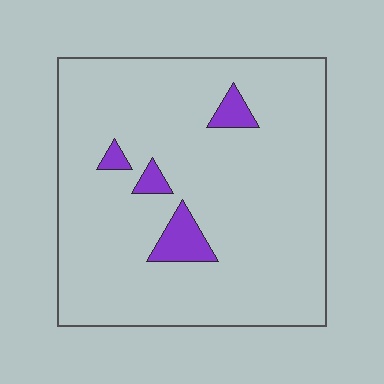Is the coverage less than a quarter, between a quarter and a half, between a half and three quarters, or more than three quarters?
Less than a quarter.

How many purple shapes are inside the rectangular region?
4.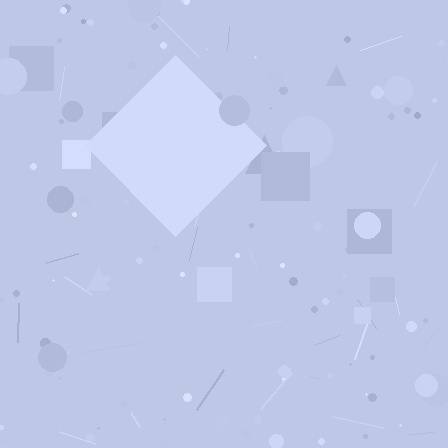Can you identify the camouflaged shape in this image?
The camouflaged shape is a diamond.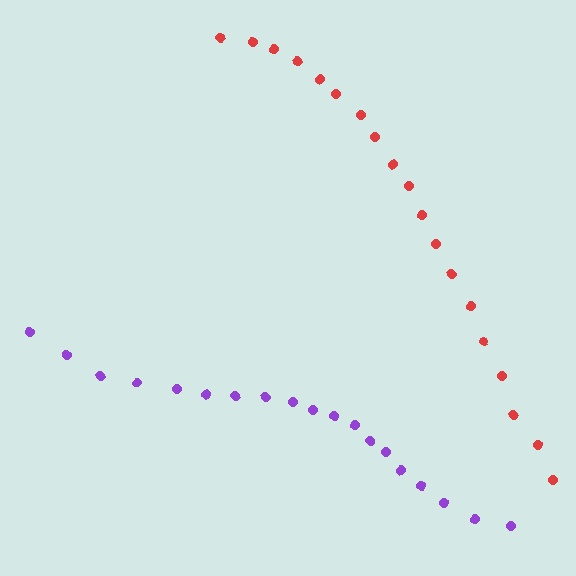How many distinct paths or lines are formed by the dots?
There are 2 distinct paths.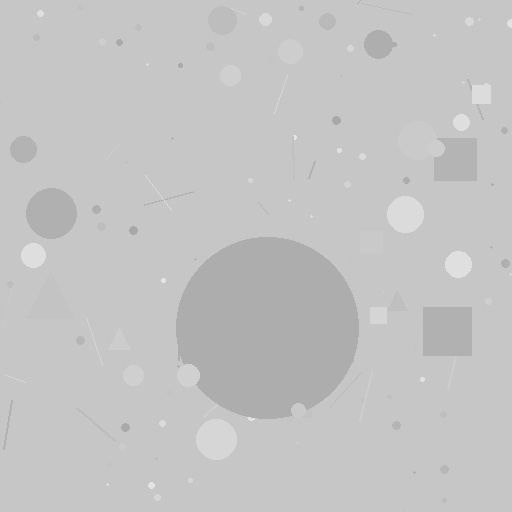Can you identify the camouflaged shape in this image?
The camouflaged shape is a circle.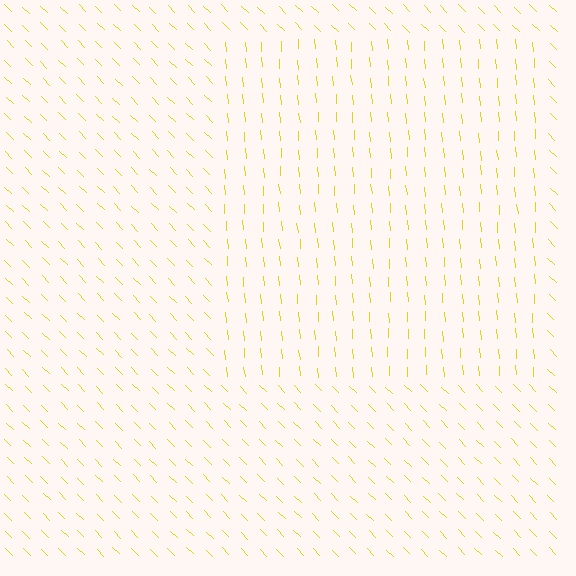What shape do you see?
I see a rectangle.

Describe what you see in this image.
The image is filled with small yellow line segments. A rectangle region in the image has lines oriented differently from the surrounding lines, creating a visible texture boundary.